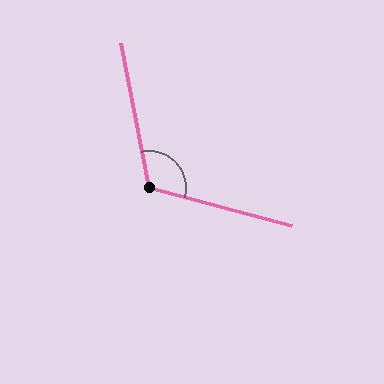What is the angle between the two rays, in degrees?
Approximately 116 degrees.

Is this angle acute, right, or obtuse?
It is obtuse.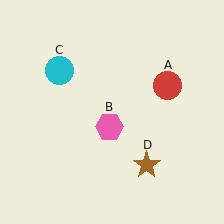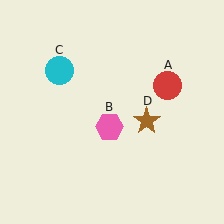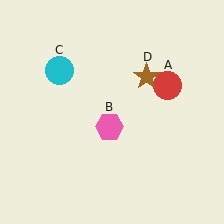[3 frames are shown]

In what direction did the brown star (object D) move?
The brown star (object D) moved up.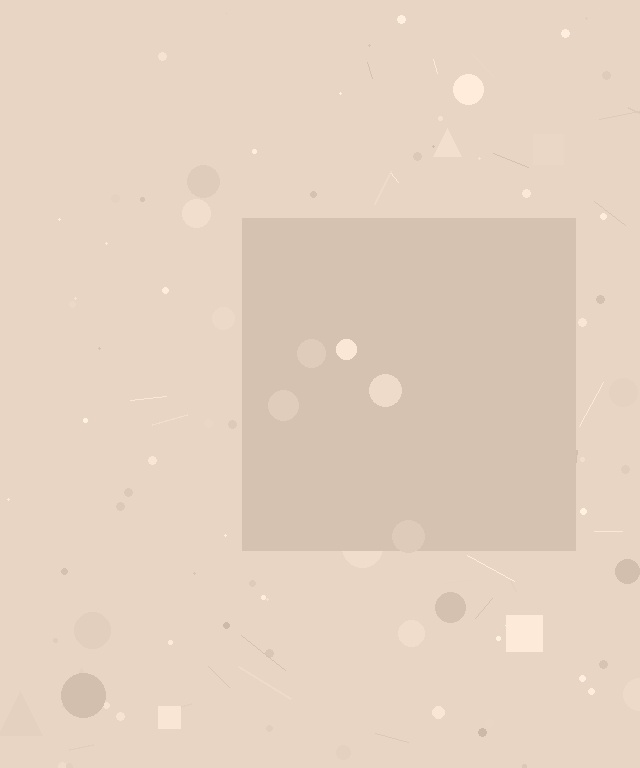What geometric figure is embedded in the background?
A square is embedded in the background.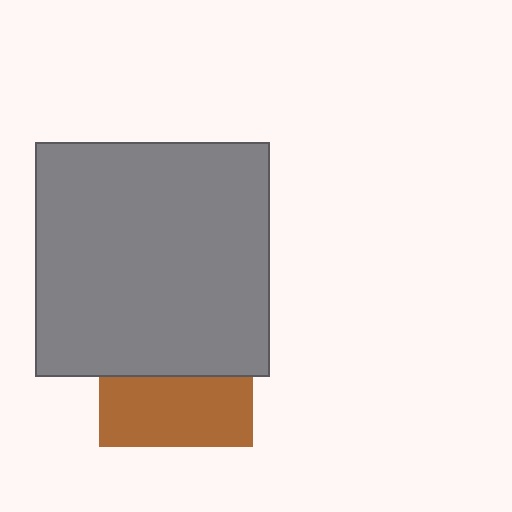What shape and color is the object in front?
The object in front is a gray square.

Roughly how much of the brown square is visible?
About half of it is visible (roughly 45%).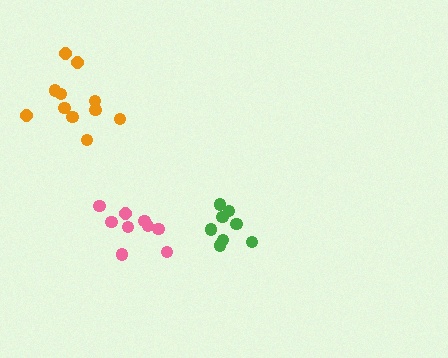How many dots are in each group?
Group 1: 8 dots, Group 2: 9 dots, Group 3: 11 dots (28 total).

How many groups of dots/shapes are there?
There are 3 groups.